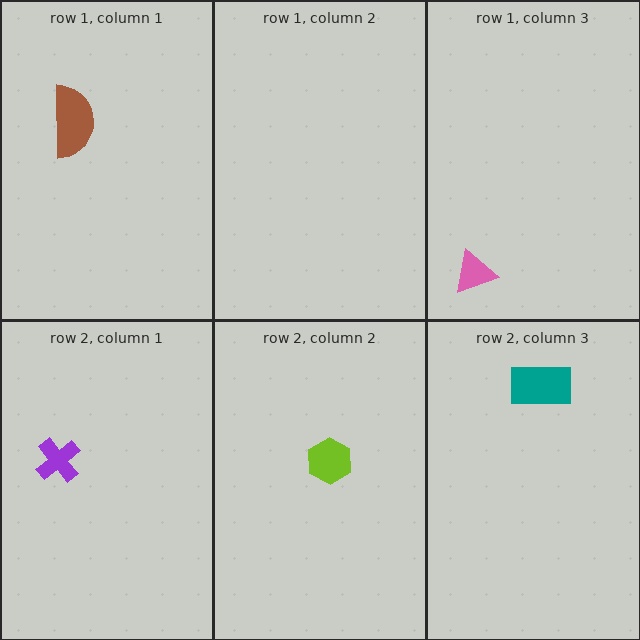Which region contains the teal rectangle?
The row 2, column 3 region.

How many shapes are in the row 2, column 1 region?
1.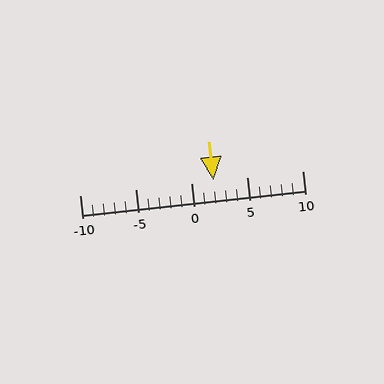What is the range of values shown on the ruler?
The ruler shows values from -10 to 10.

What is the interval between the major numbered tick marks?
The major tick marks are spaced 5 units apart.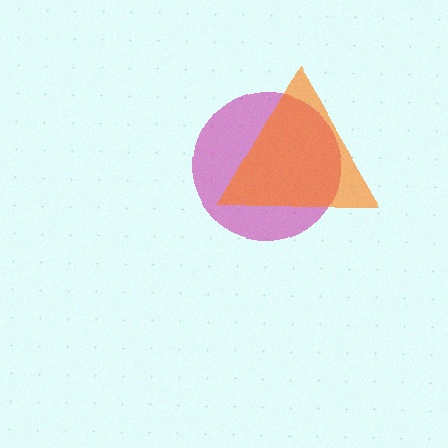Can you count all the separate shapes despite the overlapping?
Yes, there are 2 separate shapes.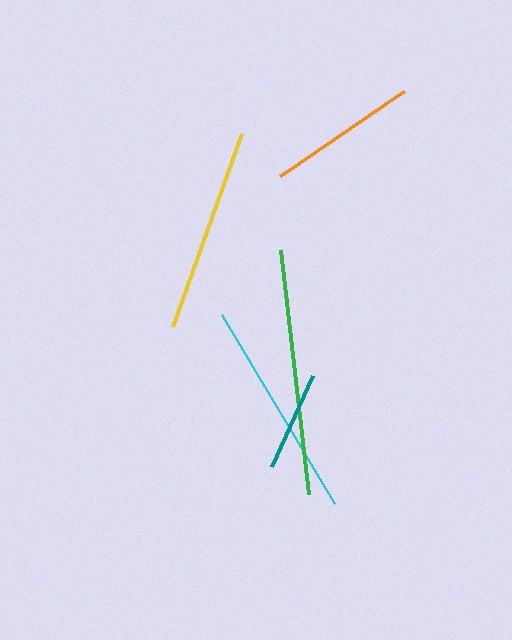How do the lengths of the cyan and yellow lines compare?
The cyan and yellow lines are approximately the same length.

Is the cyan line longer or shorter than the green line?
The green line is longer than the cyan line.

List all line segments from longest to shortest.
From longest to shortest: green, cyan, yellow, orange, teal.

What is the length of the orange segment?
The orange segment is approximately 150 pixels long.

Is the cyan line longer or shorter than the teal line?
The cyan line is longer than the teal line.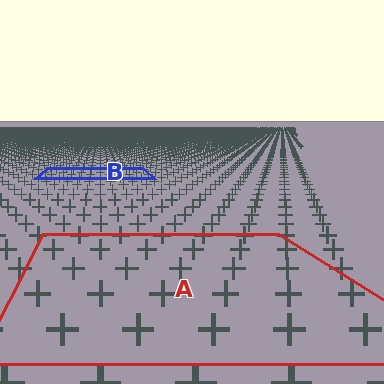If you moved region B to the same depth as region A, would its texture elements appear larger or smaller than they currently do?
They would appear larger. At a closer depth, the same texture elements are projected at a bigger on-screen size.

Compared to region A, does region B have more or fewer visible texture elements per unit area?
Region B has more texture elements per unit area — they are packed more densely because it is farther away.